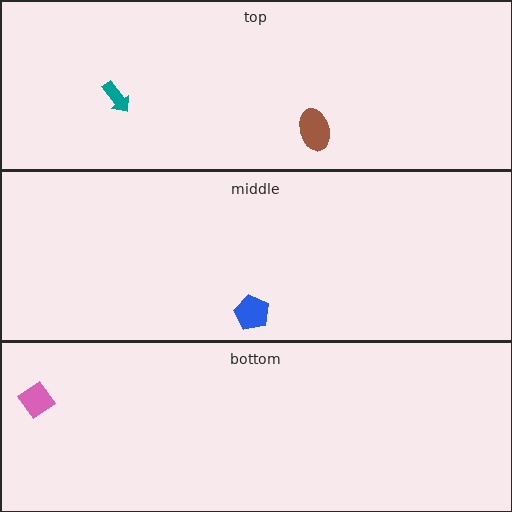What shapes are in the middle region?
The blue pentagon.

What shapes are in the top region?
The teal arrow, the brown ellipse.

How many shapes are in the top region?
2.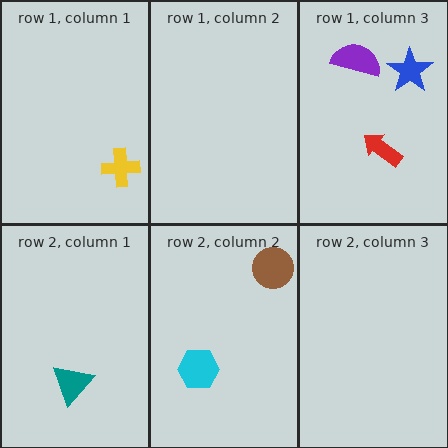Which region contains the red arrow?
The row 1, column 3 region.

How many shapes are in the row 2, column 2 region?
2.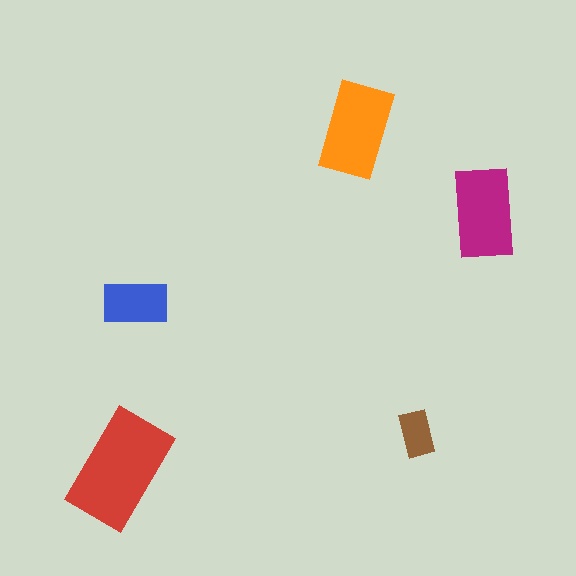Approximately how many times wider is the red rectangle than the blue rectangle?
About 1.5 times wider.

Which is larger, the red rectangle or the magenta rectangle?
The red one.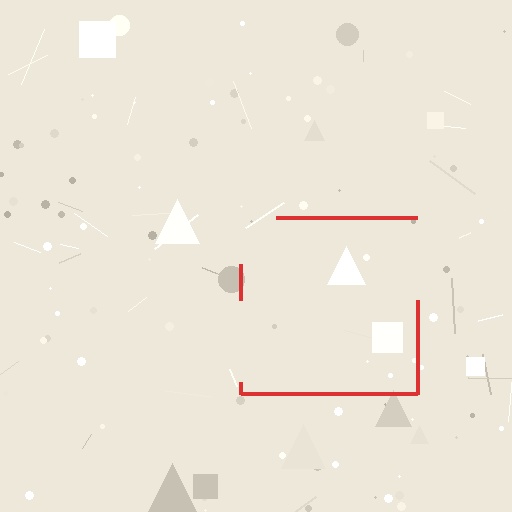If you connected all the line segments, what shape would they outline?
They would outline a square.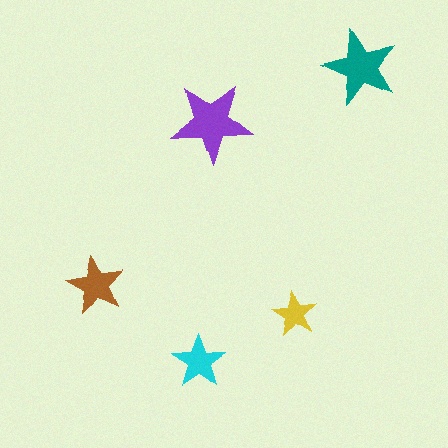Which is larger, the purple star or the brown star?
The purple one.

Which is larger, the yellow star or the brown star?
The brown one.